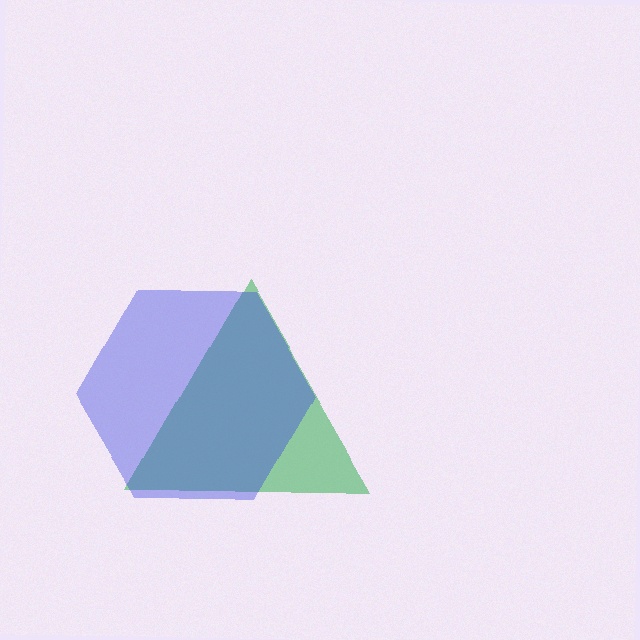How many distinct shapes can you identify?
There are 2 distinct shapes: a green triangle, a blue hexagon.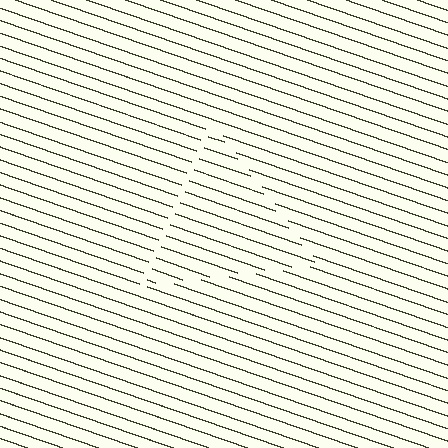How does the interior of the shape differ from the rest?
The interior of the shape contains the same grating, shifted by half a period — the contour is defined by the phase discontinuity where line-ends from the inner and outer gratings abut.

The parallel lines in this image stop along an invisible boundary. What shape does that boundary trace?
An illusory triangle. The interior of the shape contains the same grating, shifted by half a period — the contour is defined by the phase discontinuity where line-ends from the inner and outer gratings abut.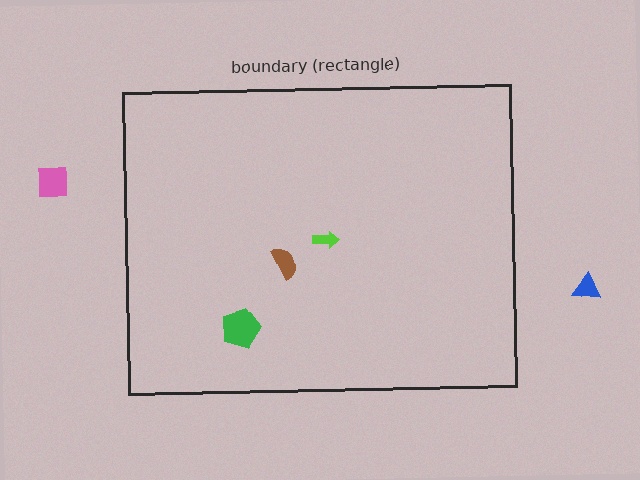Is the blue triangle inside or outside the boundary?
Outside.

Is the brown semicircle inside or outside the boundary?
Inside.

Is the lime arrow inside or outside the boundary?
Inside.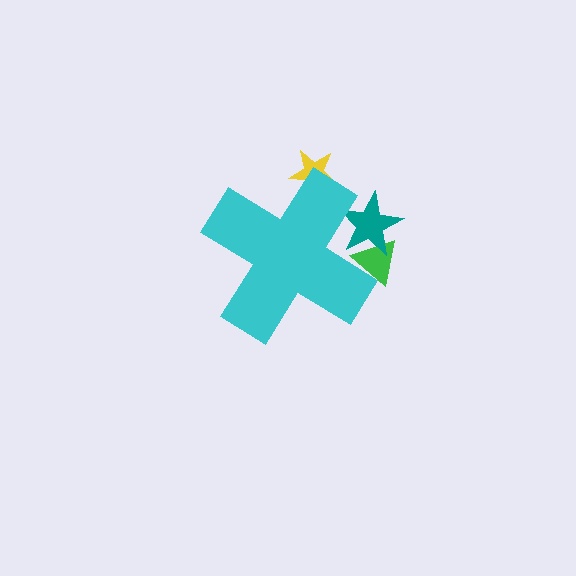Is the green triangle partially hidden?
Yes, the green triangle is partially hidden behind the cyan cross.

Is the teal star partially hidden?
Yes, the teal star is partially hidden behind the cyan cross.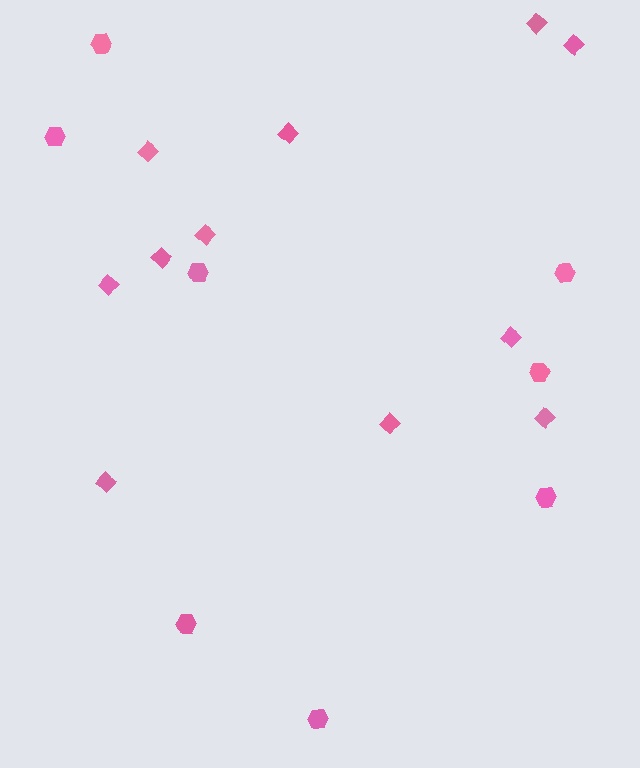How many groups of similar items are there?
There are 2 groups: one group of hexagons (8) and one group of diamonds (11).